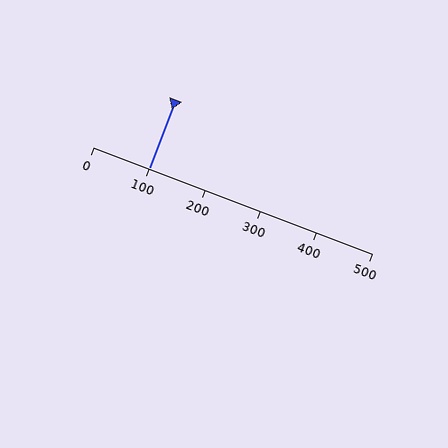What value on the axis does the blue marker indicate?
The marker indicates approximately 100.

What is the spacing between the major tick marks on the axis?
The major ticks are spaced 100 apart.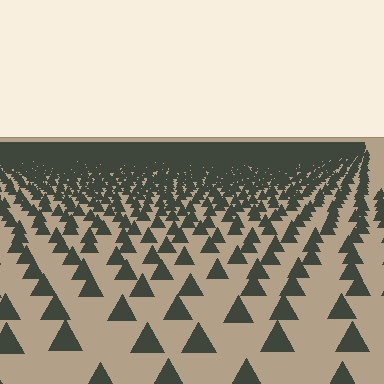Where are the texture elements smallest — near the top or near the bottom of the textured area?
Near the top.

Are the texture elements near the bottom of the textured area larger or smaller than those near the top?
Larger. Near the bottom, elements are closer to the viewer and appear at a bigger on-screen size.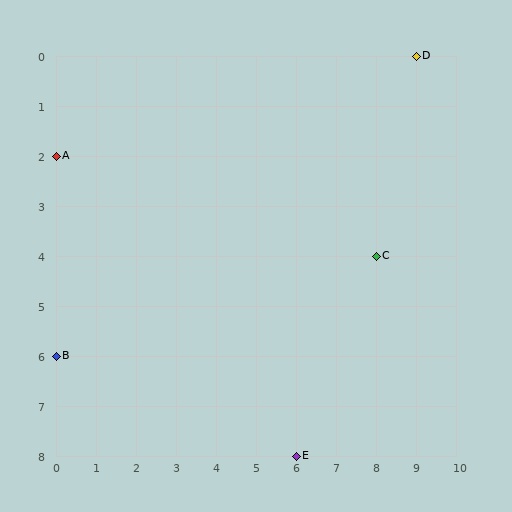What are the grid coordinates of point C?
Point C is at grid coordinates (8, 4).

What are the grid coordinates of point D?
Point D is at grid coordinates (9, 0).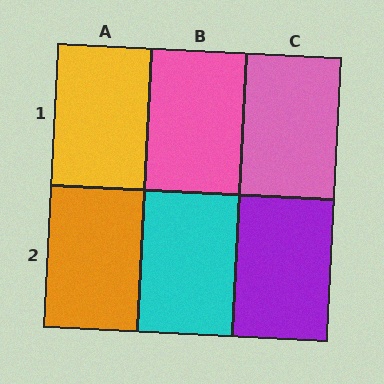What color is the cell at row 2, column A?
Orange.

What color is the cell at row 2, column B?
Cyan.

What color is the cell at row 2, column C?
Purple.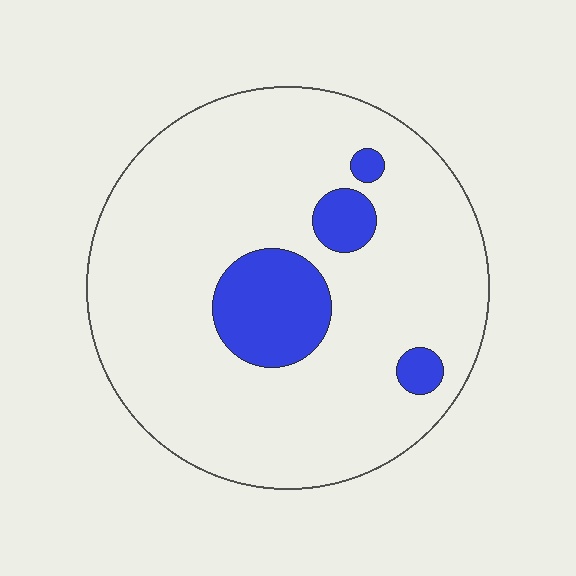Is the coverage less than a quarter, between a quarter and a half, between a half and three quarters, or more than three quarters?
Less than a quarter.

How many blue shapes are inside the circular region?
4.